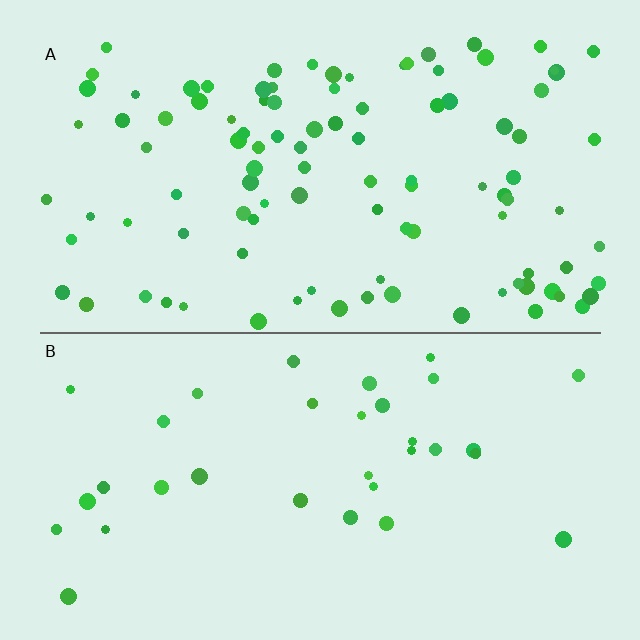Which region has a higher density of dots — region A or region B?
A (the top).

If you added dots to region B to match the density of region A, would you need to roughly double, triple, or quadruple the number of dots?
Approximately triple.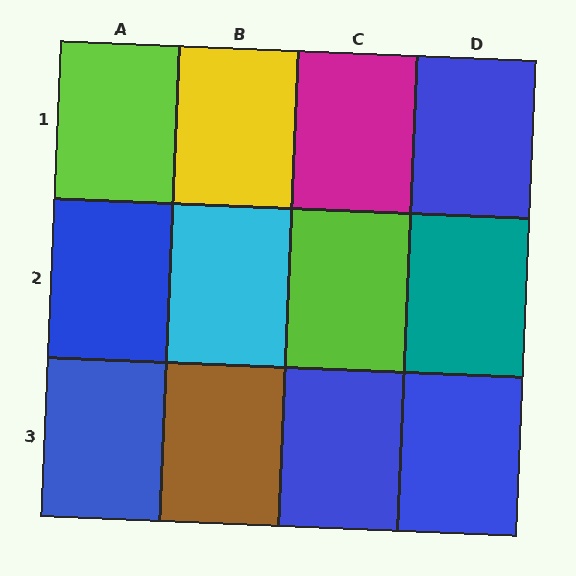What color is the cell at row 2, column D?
Teal.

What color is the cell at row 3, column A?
Blue.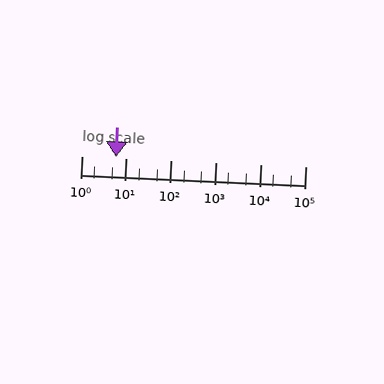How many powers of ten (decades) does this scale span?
The scale spans 5 decades, from 1 to 100000.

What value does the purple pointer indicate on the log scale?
The pointer indicates approximately 5.9.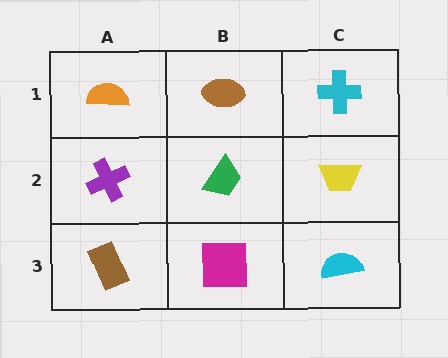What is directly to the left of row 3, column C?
A magenta square.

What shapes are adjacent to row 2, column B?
A brown ellipse (row 1, column B), a magenta square (row 3, column B), a purple cross (row 2, column A), a yellow trapezoid (row 2, column C).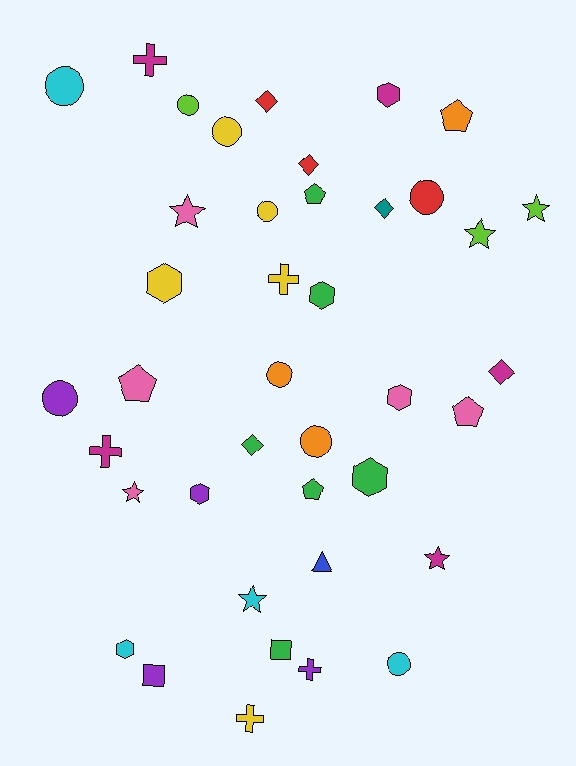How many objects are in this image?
There are 40 objects.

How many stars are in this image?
There are 6 stars.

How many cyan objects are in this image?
There are 4 cyan objects.